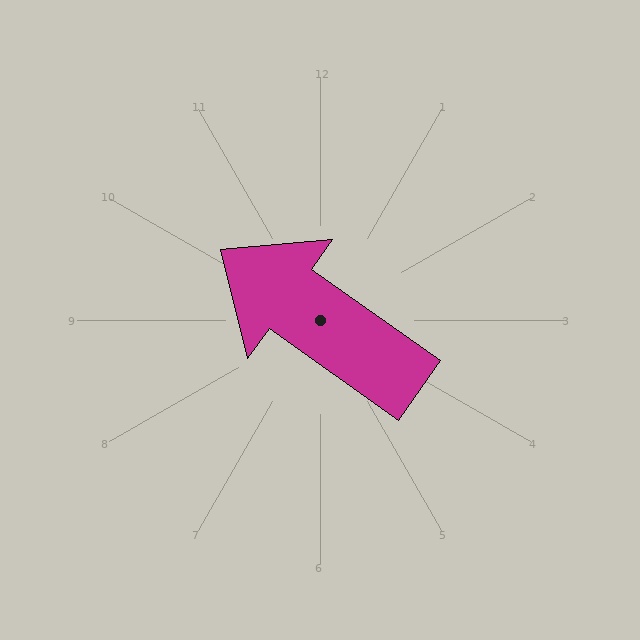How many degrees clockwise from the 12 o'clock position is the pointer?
Approximately 305 degrees.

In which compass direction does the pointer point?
Northwest.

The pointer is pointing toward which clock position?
Roughly 10 o'clock.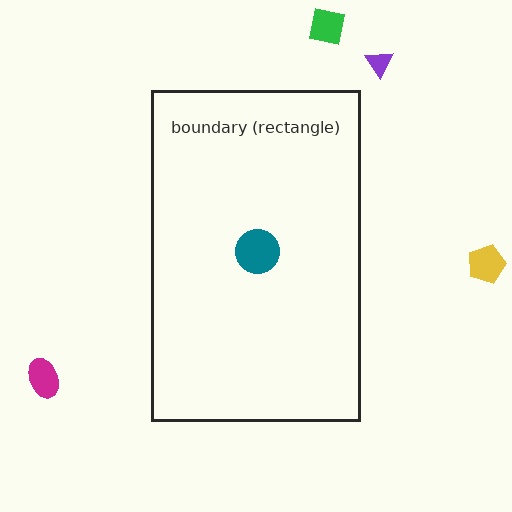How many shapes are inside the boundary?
1 inside, 4 outside.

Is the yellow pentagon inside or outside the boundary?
Outside.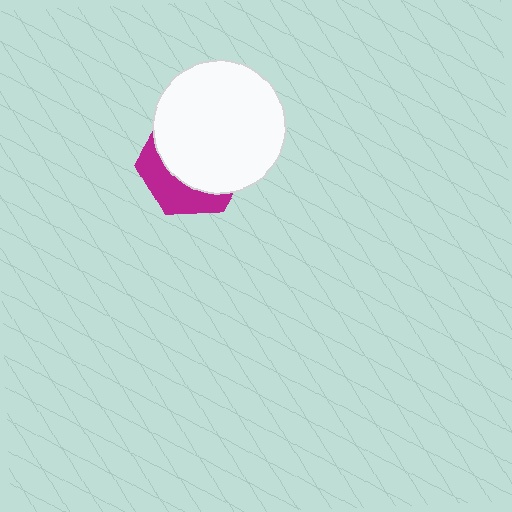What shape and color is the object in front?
The object in front is a white circle.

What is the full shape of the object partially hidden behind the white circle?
The partially hidden object is a magenta hexagon.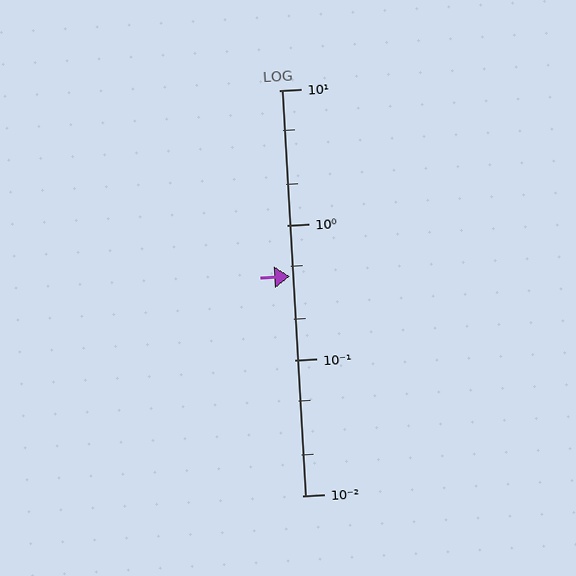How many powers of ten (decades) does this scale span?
The scale spans 3 decades, from 0.01 to 10.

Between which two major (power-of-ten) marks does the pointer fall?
The pointer is between 0.1 and 1.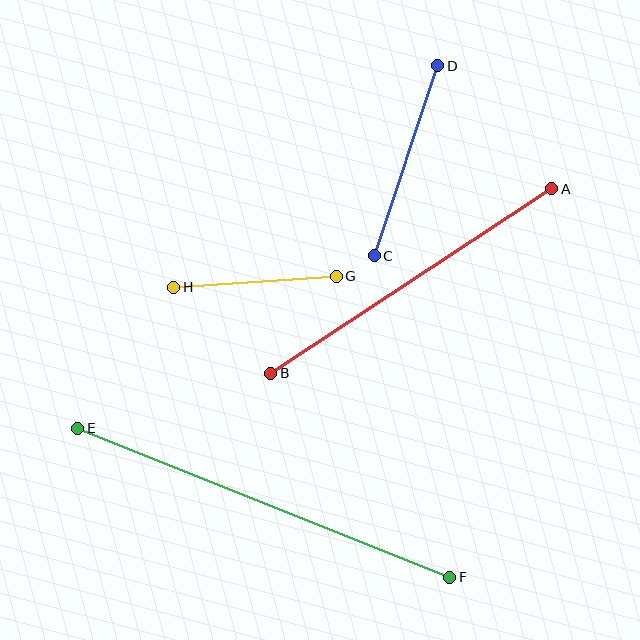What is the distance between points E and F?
The distance is approximately 401 pixels.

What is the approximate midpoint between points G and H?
The midpoint is at approximately (255, 282) pixels.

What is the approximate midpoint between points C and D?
The midpoint is at approximately (406, 161) pixels.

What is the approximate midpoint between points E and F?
The midpoint is at approximately (264, 503) pixels.